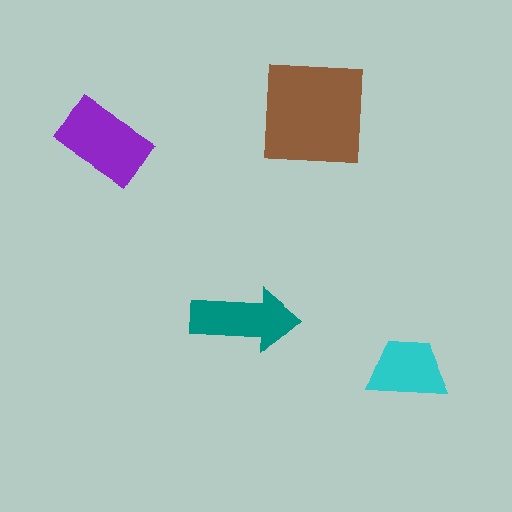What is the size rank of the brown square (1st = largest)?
1st.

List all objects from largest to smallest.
The brown square, the purple rectangle, the teal arrow, the cyan trapezoid.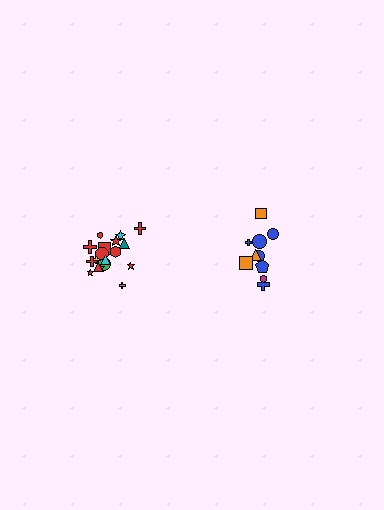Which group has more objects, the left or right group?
The left group.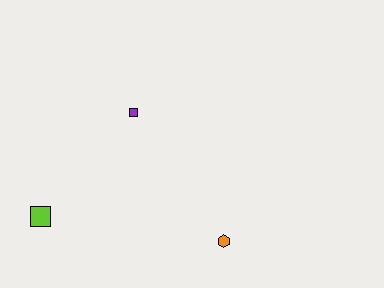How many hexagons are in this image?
There is 1 hexagon.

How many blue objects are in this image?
There are no blue objects.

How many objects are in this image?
There are 3 objects.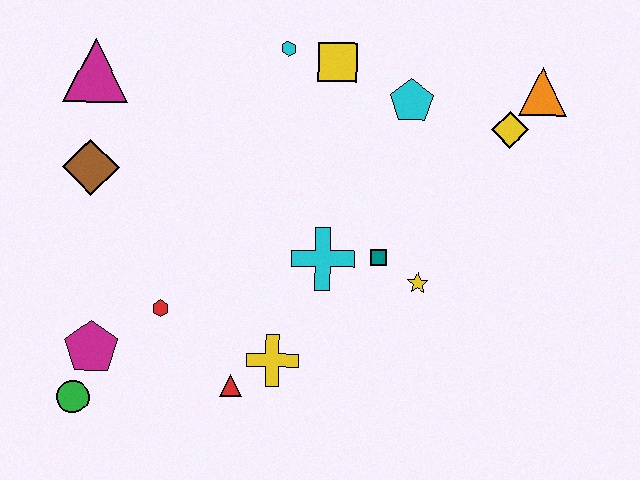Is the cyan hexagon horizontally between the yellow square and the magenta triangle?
Yes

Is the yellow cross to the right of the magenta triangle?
Yes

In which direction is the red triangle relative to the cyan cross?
The red triangle is below the cyan cross.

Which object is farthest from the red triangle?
The orange triangle is farthest from the red triangle.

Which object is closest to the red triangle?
The yellow cross is closest to the red triangle.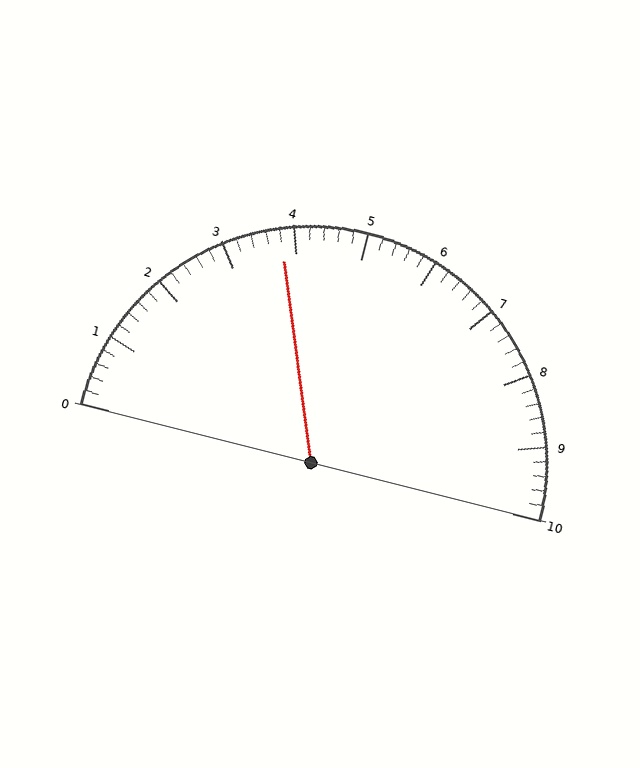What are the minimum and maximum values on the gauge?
The gauge ranges from 0 to 10.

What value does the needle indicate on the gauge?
The needle indicates approximately 3.8.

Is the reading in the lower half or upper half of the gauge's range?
The reading is in the lower half of the range (0 to 10).